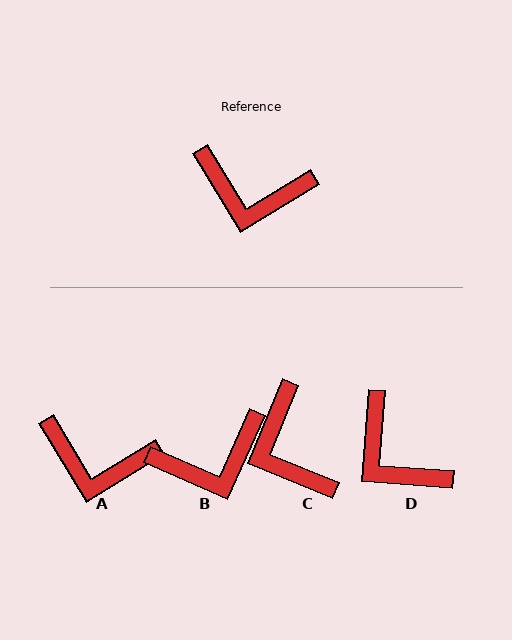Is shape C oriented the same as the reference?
No, it is off by about 54 degrees.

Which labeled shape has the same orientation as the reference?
A.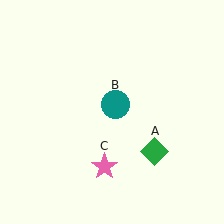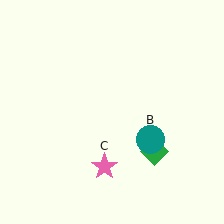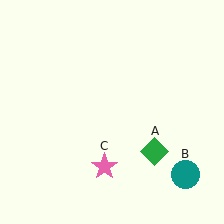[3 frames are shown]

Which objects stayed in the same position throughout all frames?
Green diamond (object A) and pink star (object C) remained stationary.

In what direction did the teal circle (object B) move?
The teal circle (object B) moved down and to the right.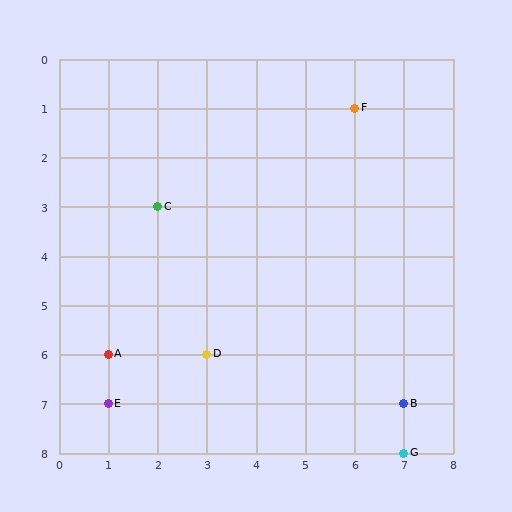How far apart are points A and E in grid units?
Points A and E are 1 row apart.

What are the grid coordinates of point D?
Point D is at grid coordinates (3, 6).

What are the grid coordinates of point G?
Point G is at grid coordinates (7, 8).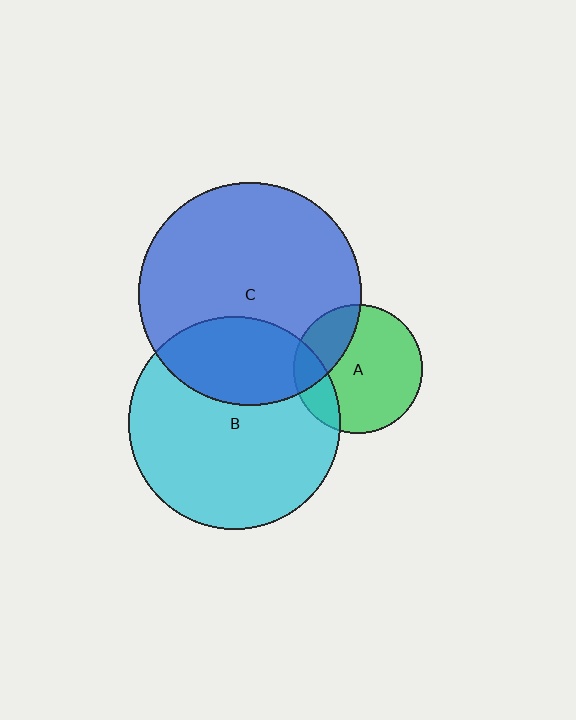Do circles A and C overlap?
Yes.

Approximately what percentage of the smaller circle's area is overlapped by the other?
Approximately 25%.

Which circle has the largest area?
Circle C (blue).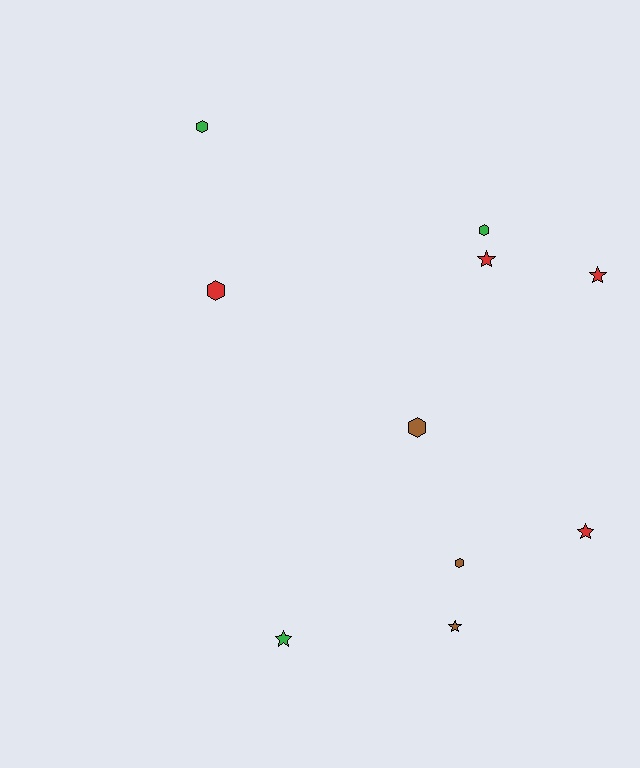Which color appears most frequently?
Red, with 4 objects.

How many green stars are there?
There is 1 green star.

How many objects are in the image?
There are 10 objects.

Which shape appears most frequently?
Hexagon, with 5 objects.